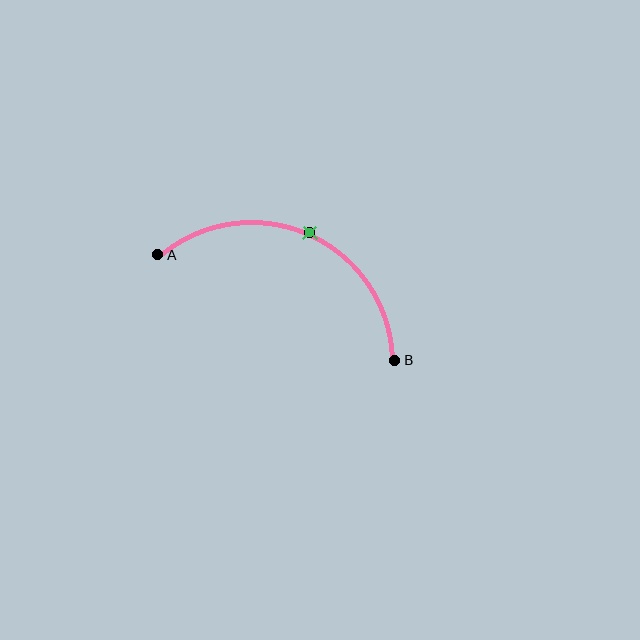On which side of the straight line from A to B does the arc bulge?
The arc bulges above the straight line connecting A and B.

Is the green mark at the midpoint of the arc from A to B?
Yes. The green mark lies on the arc at equal arc-length from both A and B — it is the arc midpoint.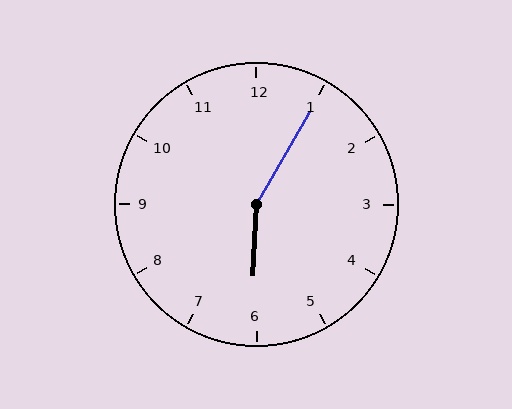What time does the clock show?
6:05.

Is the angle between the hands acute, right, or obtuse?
It is obtuse.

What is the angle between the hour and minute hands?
Approximately 152 degrees.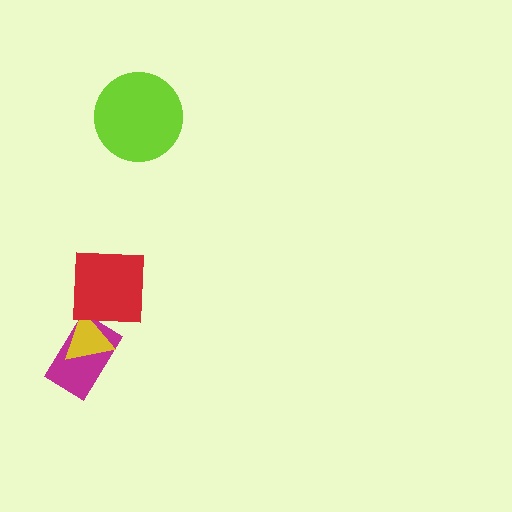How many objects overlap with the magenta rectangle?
2 objects overlap with the magenta rectangle.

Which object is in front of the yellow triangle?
The red square is in front of the yellow triangle.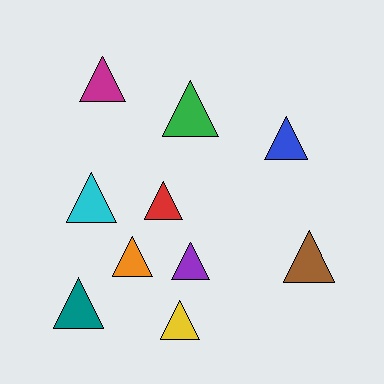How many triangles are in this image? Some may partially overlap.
There are 10 triangles.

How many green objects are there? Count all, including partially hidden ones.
There is 1 green object.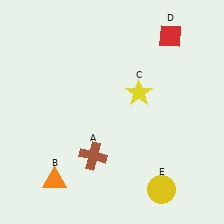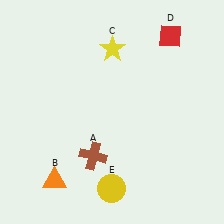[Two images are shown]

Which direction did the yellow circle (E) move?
The yellow circle (E) moved left.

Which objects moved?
The objects that moved are: the yellow star (C), the yellow circle (E).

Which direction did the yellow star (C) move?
The yellow star (C) moved up.